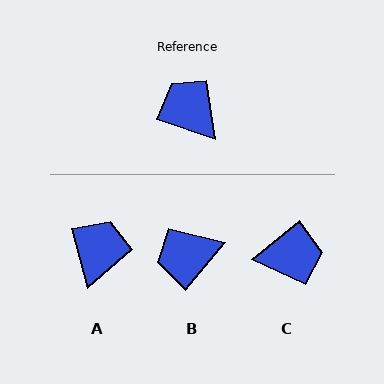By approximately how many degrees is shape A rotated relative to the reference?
Approximately 57 degrees clockwise.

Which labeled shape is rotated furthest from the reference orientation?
C, about 122 degrees away.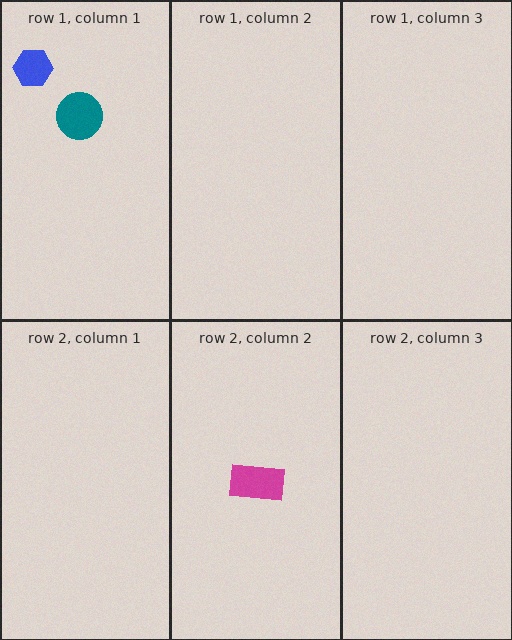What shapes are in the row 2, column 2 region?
The magenta rectangle.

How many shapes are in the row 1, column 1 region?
2.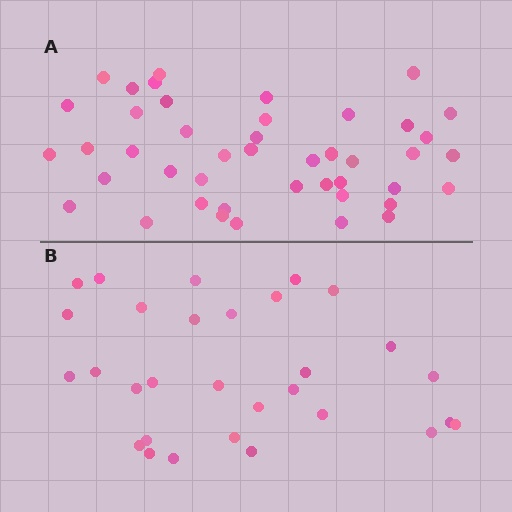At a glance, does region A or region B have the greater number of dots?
Region A (the top region) has more dots.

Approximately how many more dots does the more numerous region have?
Region A has approximately 15 more dots than region B.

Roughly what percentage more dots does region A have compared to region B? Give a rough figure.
About 45% more.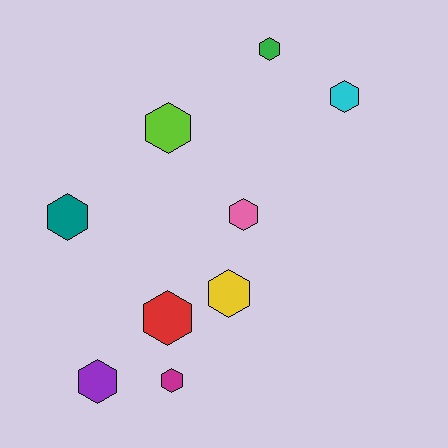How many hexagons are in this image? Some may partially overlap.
There are 9 hexagons.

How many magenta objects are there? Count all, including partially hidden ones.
There is 1 magenta object.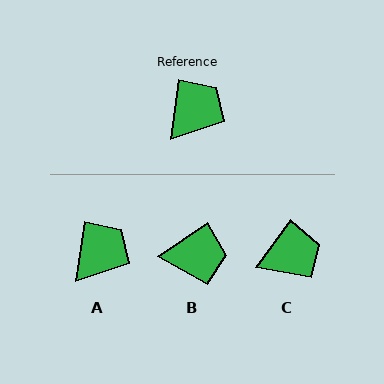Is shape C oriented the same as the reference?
No, it is off by about 29 degrees.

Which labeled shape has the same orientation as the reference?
A.